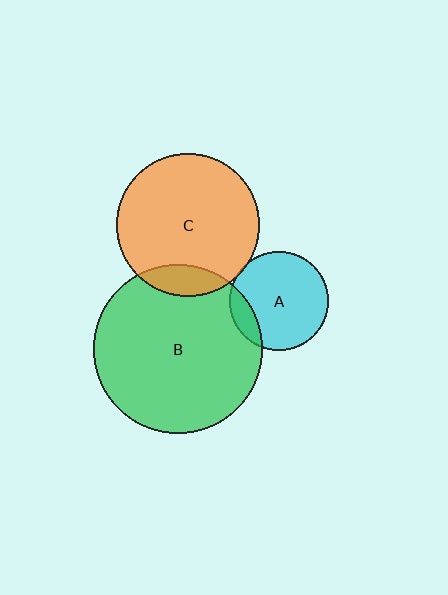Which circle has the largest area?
Circle B (green).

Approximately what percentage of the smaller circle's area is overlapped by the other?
Approximately 10%.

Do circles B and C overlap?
Yes.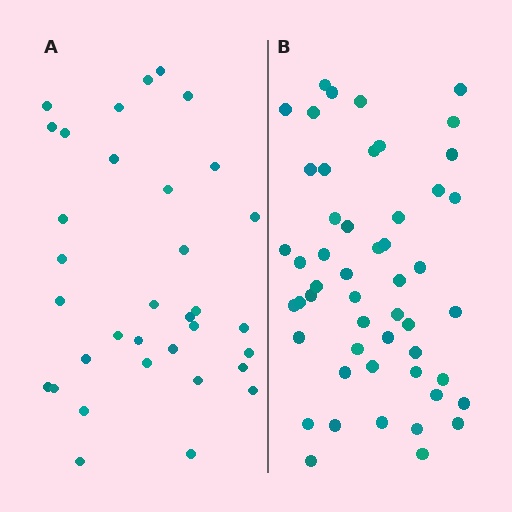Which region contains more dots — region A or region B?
Region B (the right region) has more dots.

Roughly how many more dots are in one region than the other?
Region B has approximately 15 more dots than region A.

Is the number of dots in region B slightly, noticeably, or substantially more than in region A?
Region B has substantially more. The ratio is roughly 1.5 to 1.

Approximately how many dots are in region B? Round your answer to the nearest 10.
About 50 dots. (The exact count is 51, which rounds to 50.)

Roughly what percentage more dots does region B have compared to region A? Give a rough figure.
About 50% more.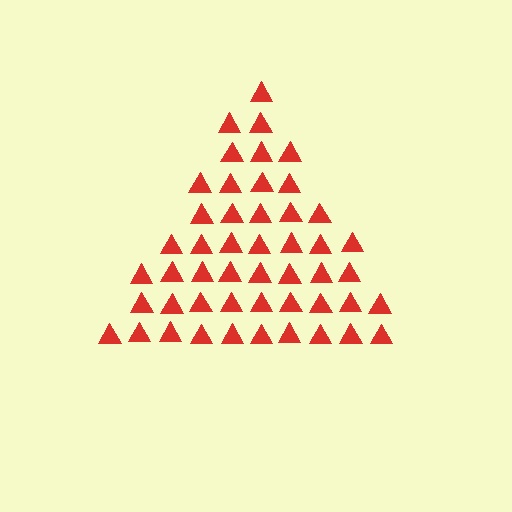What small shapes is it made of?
It is made of small triangles.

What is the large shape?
The large shape is a triangle.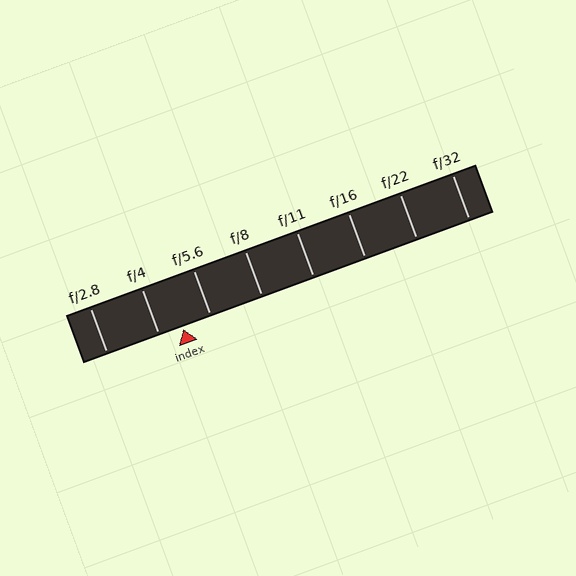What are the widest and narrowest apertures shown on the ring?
The widest aperture shown is f/2.8 and the narrowest is f/32.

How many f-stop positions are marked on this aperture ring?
There are 8 f-stop positions marked.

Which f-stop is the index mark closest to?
The index mark is closest to f/4.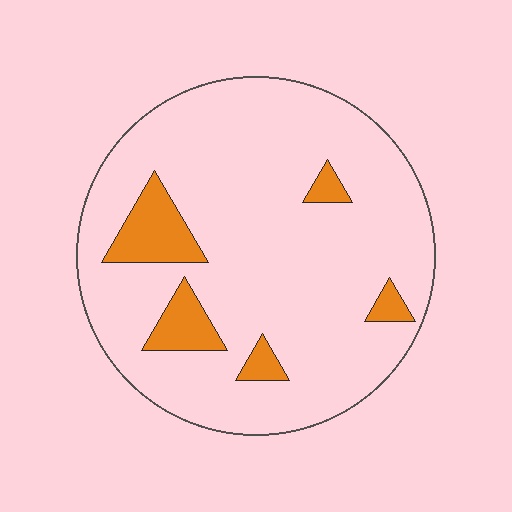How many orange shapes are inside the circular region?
5.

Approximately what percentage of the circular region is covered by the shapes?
Approximately 10%.